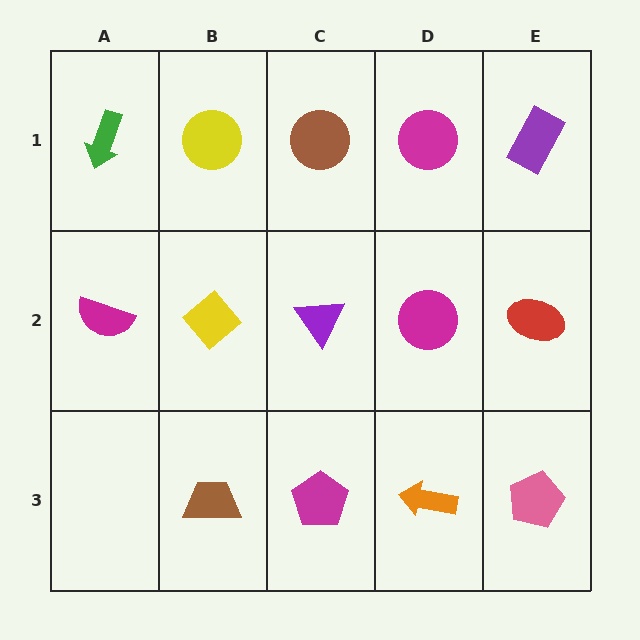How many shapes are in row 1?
5 shapes.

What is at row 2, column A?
A magenta semicircle.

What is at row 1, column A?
A green arrow.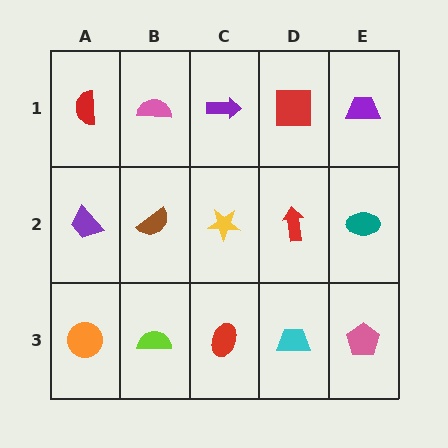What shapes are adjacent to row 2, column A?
A red semicircle (row 1, column A), an orange circle (row 3, column A), a brown semicircle (row 2, column B).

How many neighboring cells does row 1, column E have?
2.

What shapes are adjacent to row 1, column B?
A brown semicircle (row 2, column B), a red semicircle (row 1, column A), a purple arrow (row 1, column C).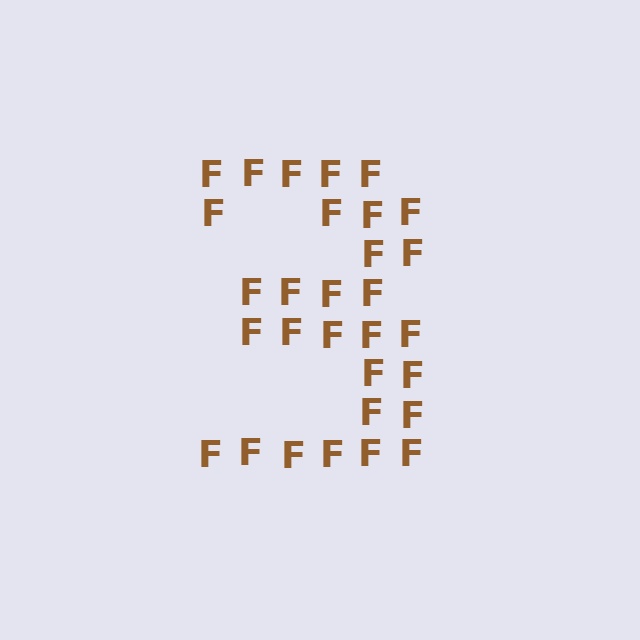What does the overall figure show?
The overall figure shows the digit 3.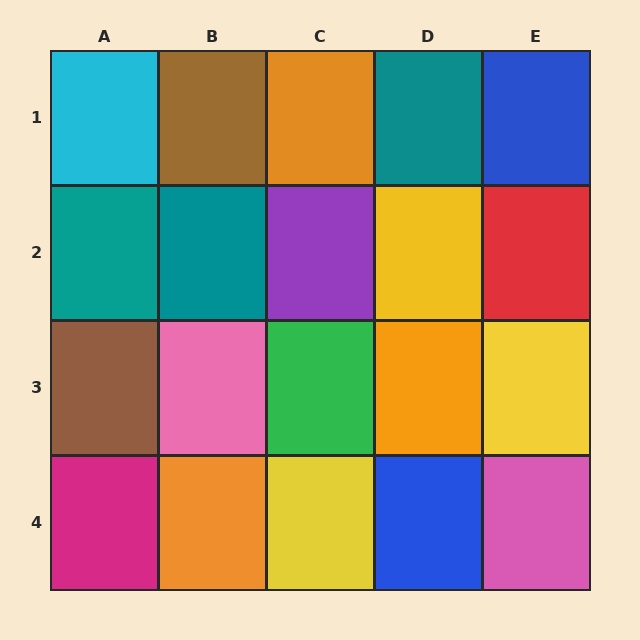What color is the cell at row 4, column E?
Pink.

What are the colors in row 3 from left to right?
Brown, pink, green, orange, yellow.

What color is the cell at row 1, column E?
Blue.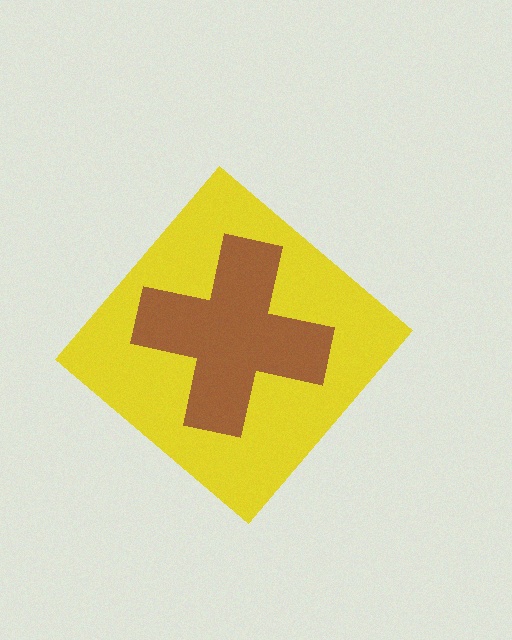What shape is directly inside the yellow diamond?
The brown cross.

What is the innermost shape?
The brown cross.